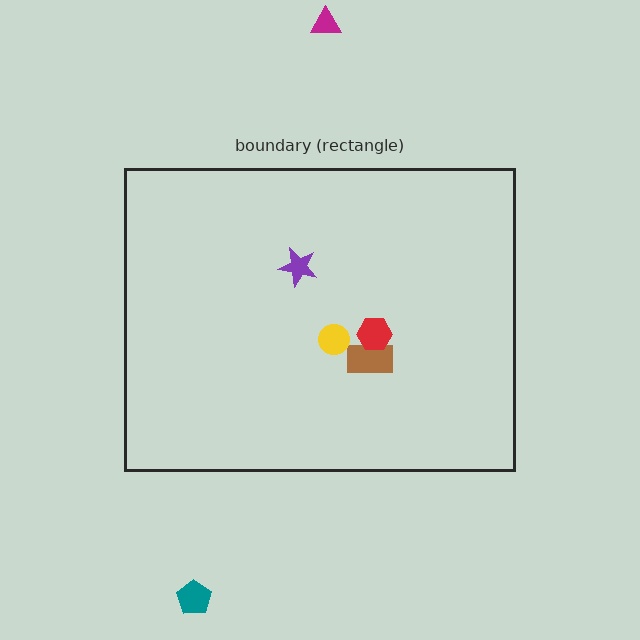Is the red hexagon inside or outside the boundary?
Inside.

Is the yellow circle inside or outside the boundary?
Inside.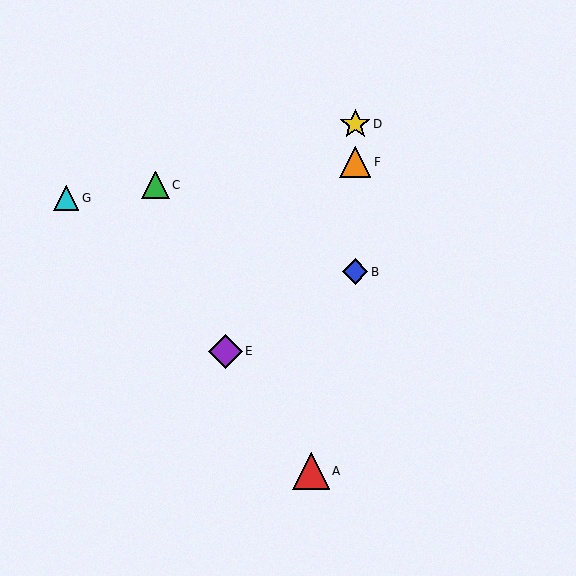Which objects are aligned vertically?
Objects B, D, F are aligned vertically.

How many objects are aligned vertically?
3 objects (B, D, F) are aligned vertically.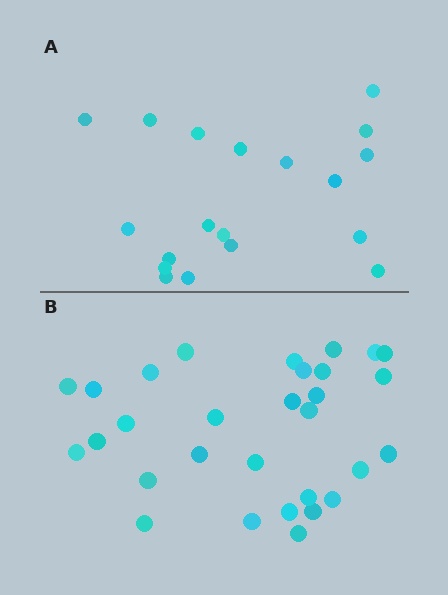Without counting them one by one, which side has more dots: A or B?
Region B (the bottom region) has more dots.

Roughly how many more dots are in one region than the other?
Region B has roughly 12 or so more dots than region A.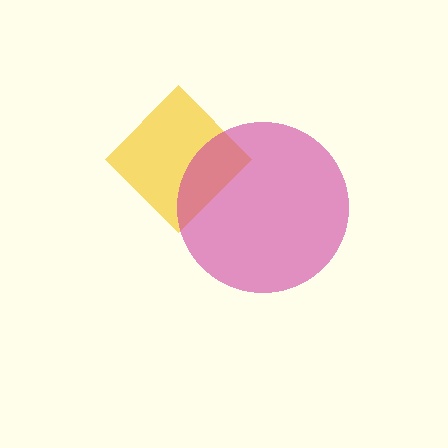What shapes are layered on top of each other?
The layered shapes are: a yellow diamond, a magenta circle.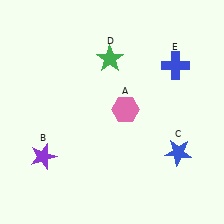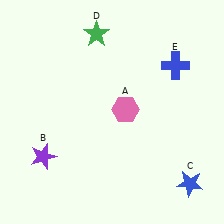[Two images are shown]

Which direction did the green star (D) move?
The green star (D) moved up.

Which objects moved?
The objects that moved are: the blue star (C), the green star (D).